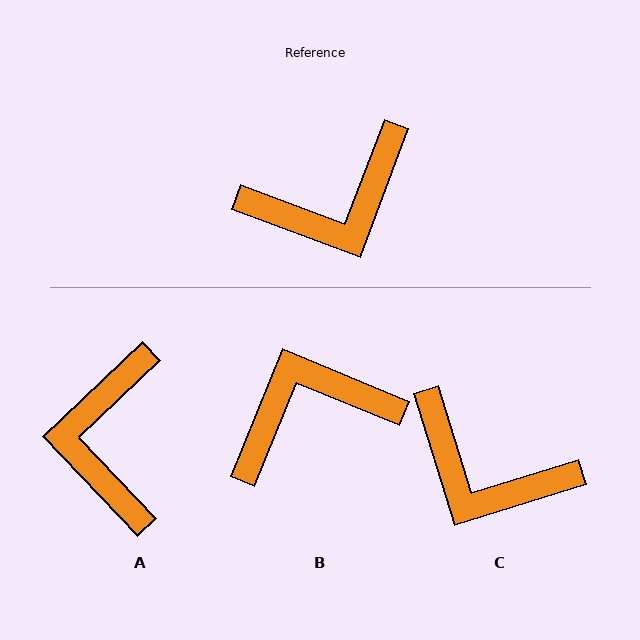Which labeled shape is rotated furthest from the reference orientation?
B, about 178 degrees away.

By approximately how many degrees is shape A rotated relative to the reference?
Approximately 116 degrees clockwise.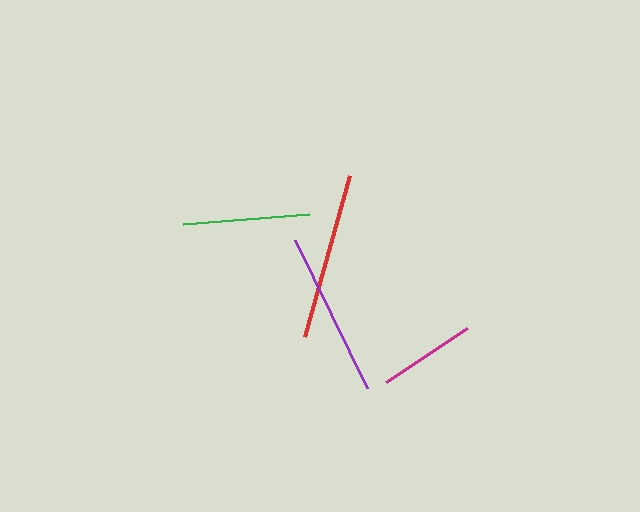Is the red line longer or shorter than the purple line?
The red line is longer than the purple line.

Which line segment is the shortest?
The magenta line is the shortest at approximately 98 pixels.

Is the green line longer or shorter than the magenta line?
The green line is longer than the magenta line.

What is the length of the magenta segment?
The magenta segment is approximately 98 pixels long.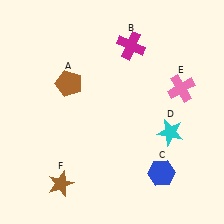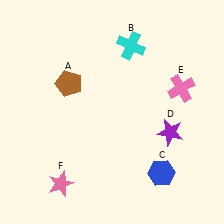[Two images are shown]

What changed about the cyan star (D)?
In Image 1, D is cyan. In Image 2, it changed to purple.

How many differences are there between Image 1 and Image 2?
There are 3 differences between the two images.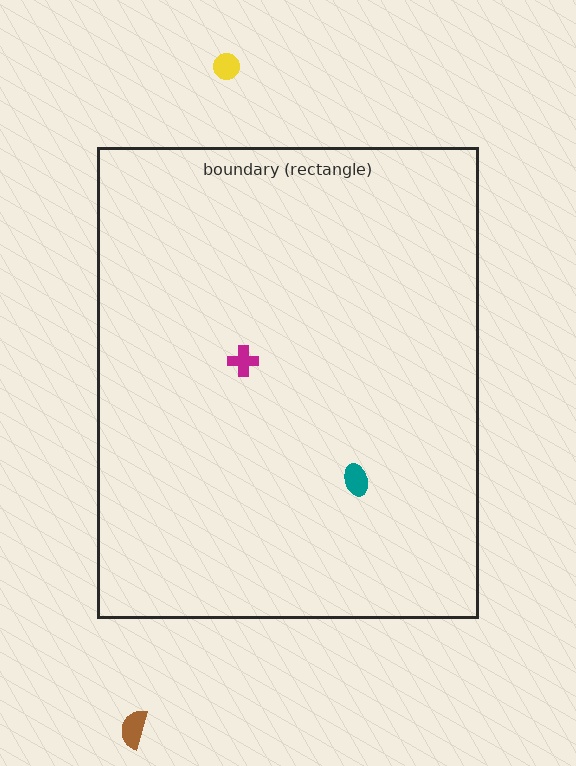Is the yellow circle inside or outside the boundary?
Outside.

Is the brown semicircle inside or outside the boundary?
Outside.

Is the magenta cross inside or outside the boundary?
Inside.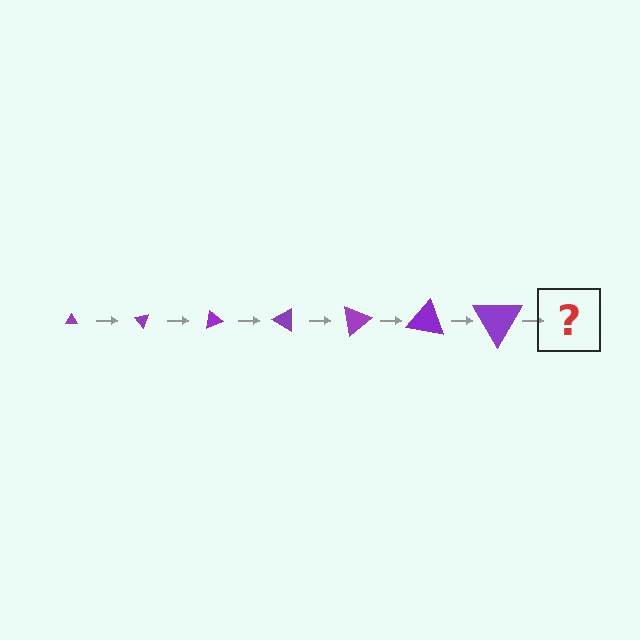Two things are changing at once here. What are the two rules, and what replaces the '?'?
The two rules are that the triangle grows larger each step and it rotates 50 degrees each step. The '?' should be a triangle, larger than the previous one and rotated 350 degrees from the start.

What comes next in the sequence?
The next element should be a triangle, larger than the previous one and rotated 350 degrees from the start.